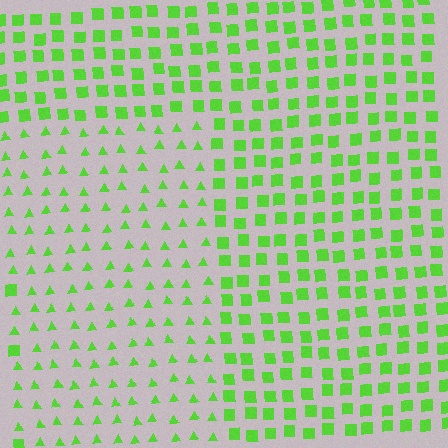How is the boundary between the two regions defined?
The boundary is defined by a change in element shape: triangles inside vs. squares outside. All elements share the same color and spacing.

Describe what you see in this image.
The image is filled with small lime elements arranged in a uniform grid. A rectangle-shaped region contains triangles, while the surrounding area contains squares. The boundary is defined purely by the change in element shape.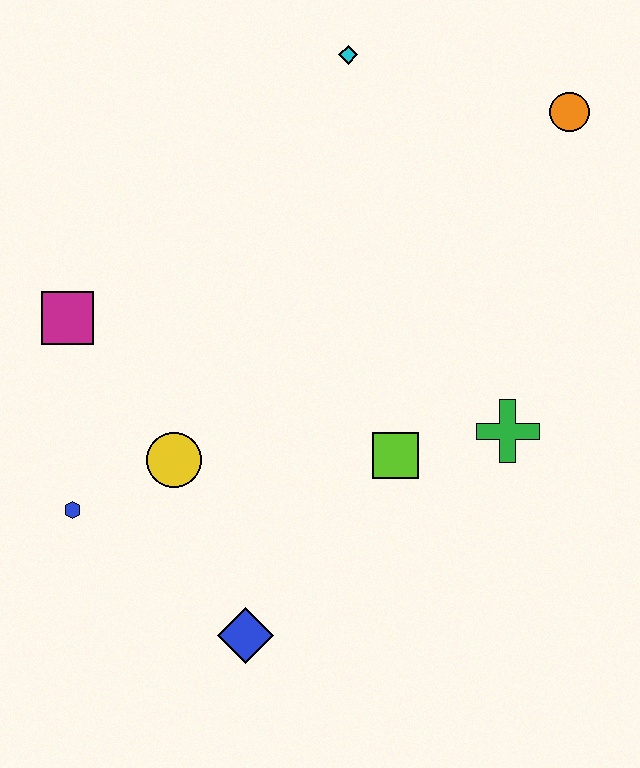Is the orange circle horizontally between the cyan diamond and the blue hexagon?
No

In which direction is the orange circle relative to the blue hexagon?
The orange circle is to the right of the blue hexagon.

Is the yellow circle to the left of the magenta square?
No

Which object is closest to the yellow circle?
The blue hexagon is closest to the yellow circle.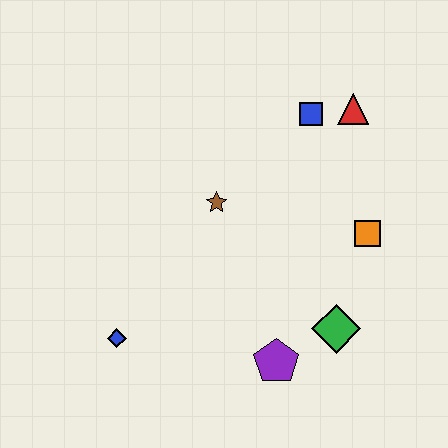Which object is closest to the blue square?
The red triangle is closest to the blue square.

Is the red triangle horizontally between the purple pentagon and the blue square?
No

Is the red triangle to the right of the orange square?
No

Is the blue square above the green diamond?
Yes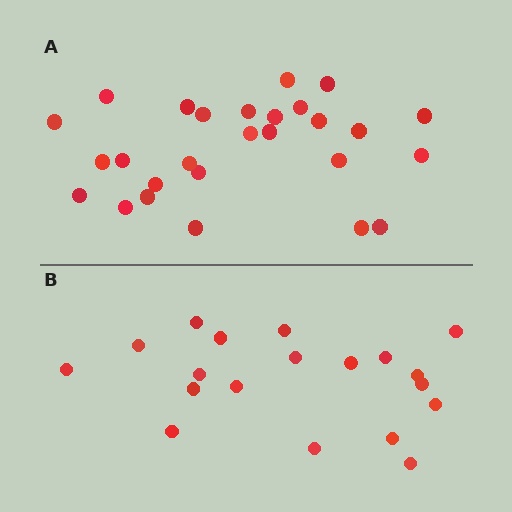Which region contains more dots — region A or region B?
Region A (the top region) has more dots.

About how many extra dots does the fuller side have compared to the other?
Region A has roughly 8 or so more dots than region B.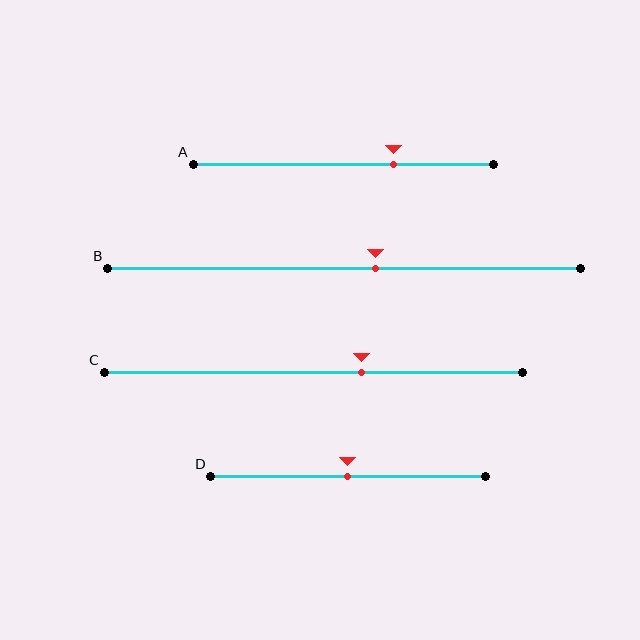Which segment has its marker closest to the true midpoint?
Segment D has its marker closest to the true midpoint.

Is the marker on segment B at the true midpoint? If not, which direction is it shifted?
No, the marker on segment B is shifted to the right by about 7% of the segment length.